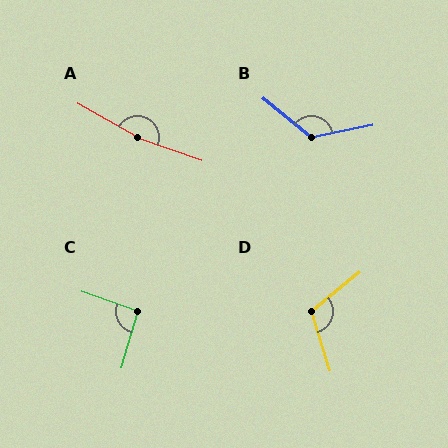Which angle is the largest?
A, at approximately 170 degrees.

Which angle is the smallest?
C, at approximately 94 degrees.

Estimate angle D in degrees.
Approximately 112 degrees.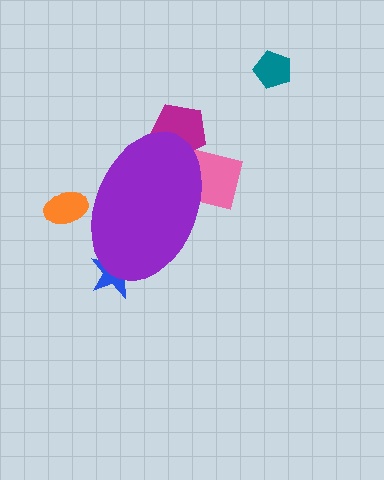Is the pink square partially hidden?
Yes, the pink square is partially hidden behind the purple ellipse.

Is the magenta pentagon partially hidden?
Yes, the magenta pentagon is partially hidden behind the purple ellipse.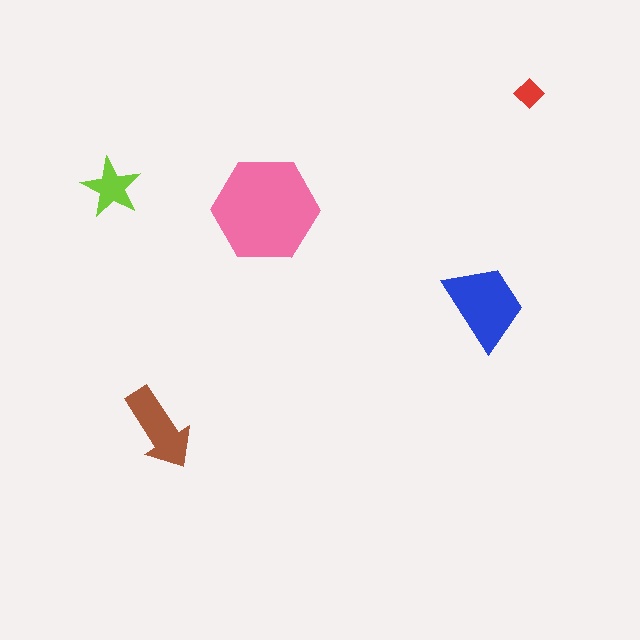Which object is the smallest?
The red diamond.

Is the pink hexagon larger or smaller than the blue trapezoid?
Larger.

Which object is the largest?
The pink hexagon.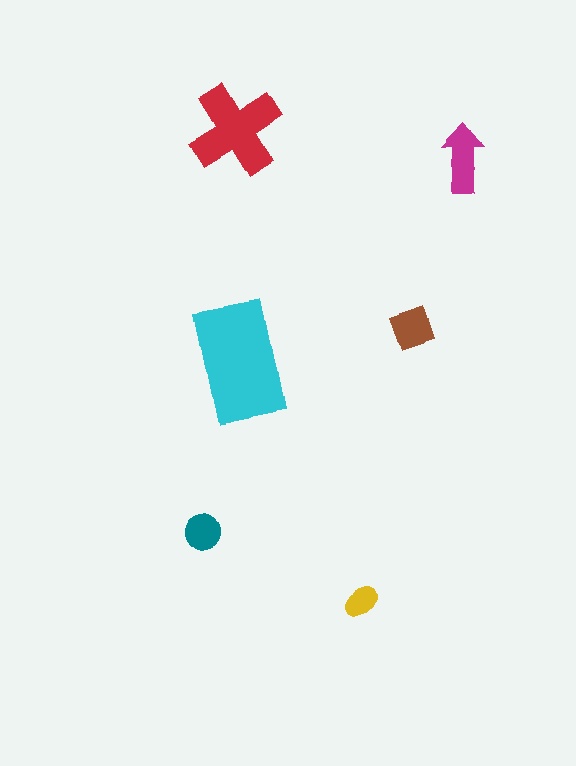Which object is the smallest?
The yellow ellipse.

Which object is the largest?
The cyan rectangle.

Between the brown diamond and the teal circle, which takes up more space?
The brown diamond.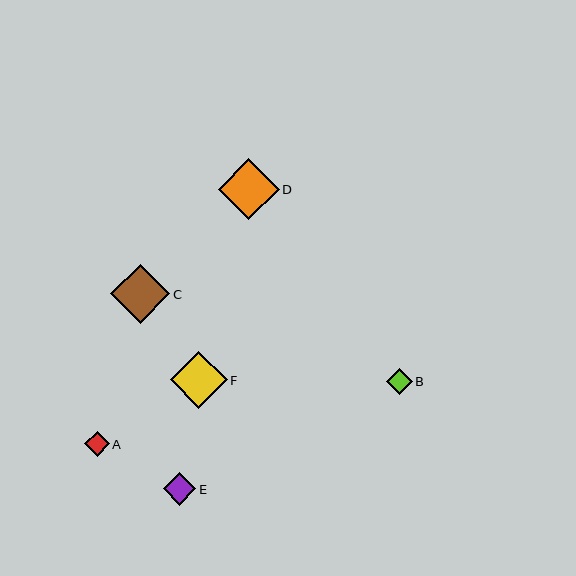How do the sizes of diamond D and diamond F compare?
Diamond D and diamond F are approximately the same size.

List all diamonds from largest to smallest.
From largest to smallest: D, C, F, E, B, A.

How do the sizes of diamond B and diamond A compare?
Diamond B and diamond A are approximately the same size.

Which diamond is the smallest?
Diamond A is the smallest with a size of approximately 25 pixels.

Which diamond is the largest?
Diamond D is the largest with a size of approximately 61 pixels.